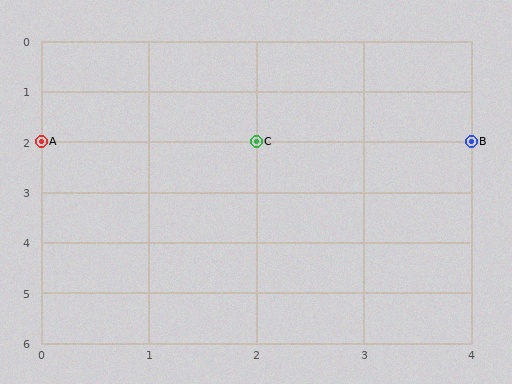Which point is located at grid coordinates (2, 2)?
Point C is at (2, 2).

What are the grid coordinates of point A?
Point A is at grid coordinates (0, 2).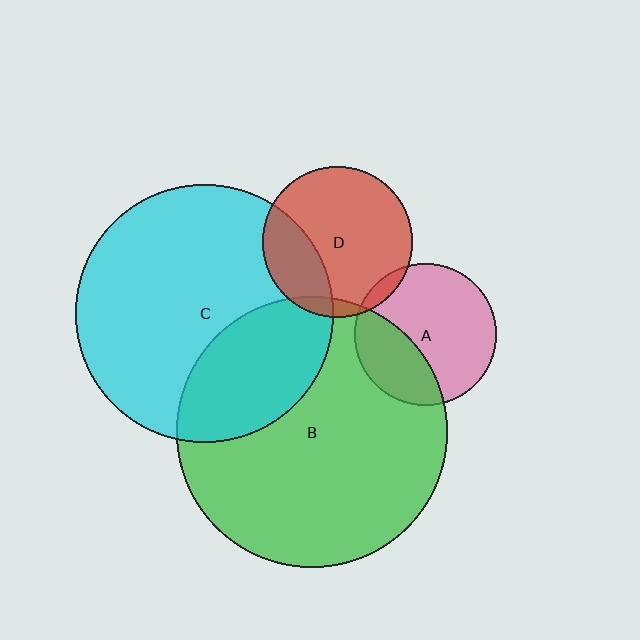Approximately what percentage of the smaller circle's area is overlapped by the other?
Approximately 5%.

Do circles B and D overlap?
Yes.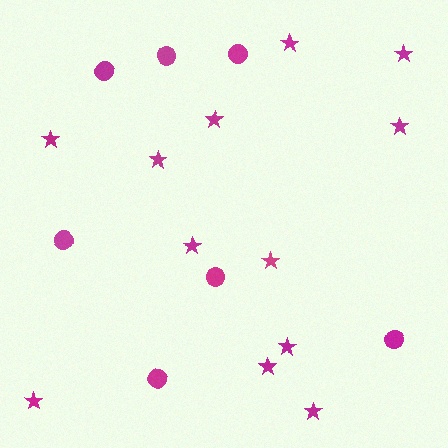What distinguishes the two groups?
There are 2 groups: one group of circles (7) and one group of stars (12).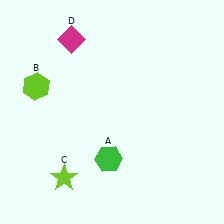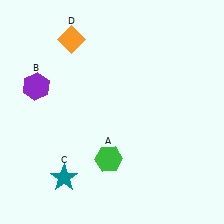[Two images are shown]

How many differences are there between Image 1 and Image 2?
There are 3 differences between the two images.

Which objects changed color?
B changed from lime to purple. C changed from lime to teal. D changed from magenta to orange.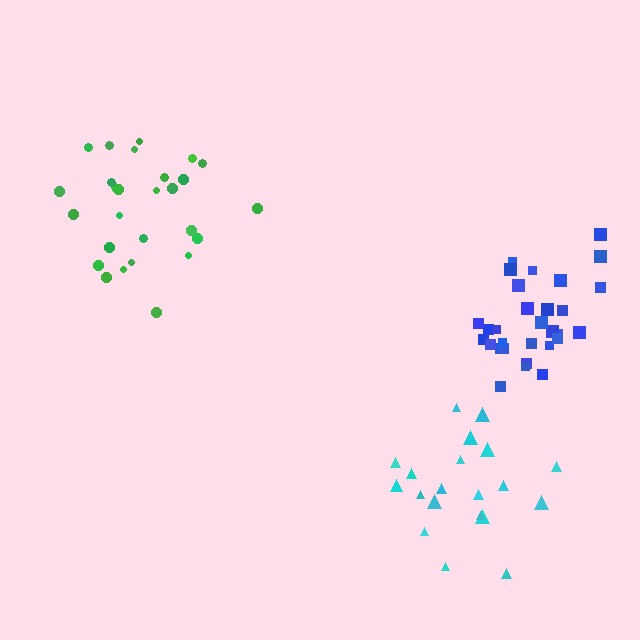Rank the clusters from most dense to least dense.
blue, green, cyan.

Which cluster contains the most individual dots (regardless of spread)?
Blue (31).